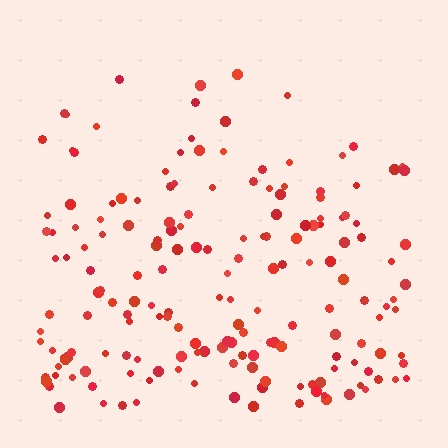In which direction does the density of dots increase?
From top to bottom, with the bottom side densest.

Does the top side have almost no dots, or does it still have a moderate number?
Still a moderate number, just noticeably fewer than the bottom.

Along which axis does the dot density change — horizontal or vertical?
Vertical.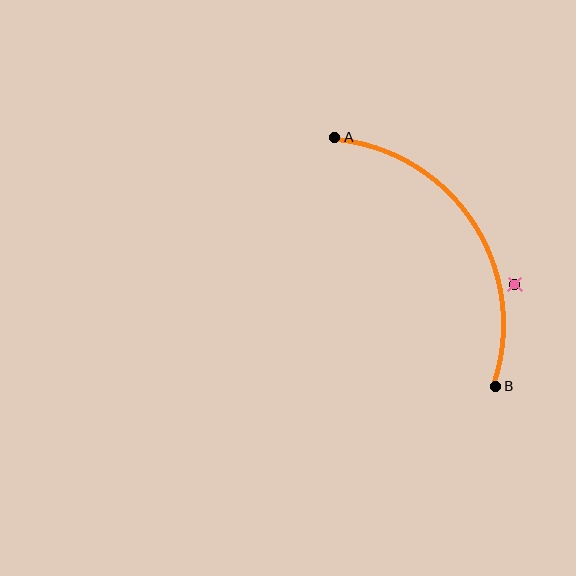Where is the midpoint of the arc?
The arc midpoint is the point on the curve farthest from the straight line joining A and B. It sits to the right of that line.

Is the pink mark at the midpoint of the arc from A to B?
No — the pink mark does not lie on the arc at all. It sits slightly outside the curve.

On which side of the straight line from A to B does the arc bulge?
The arc bulges to the right of the straight line connecting A and B.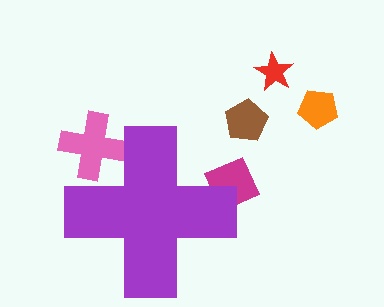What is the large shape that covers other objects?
A purple cross.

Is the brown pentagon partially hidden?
No, the brown pentagon is fully visible.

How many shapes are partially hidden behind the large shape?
2 shapes are partially hidden.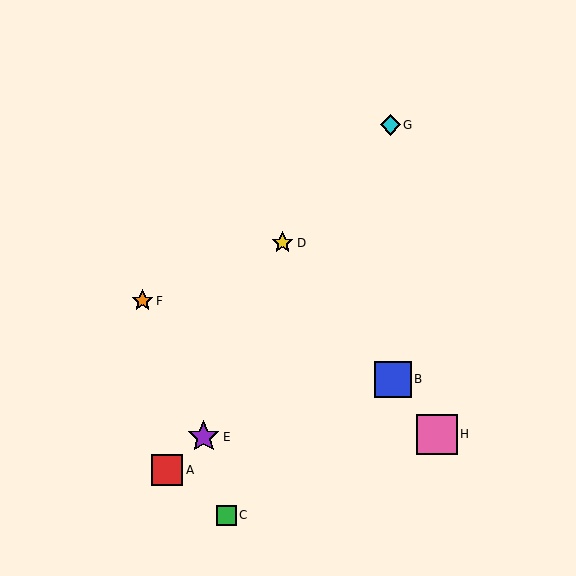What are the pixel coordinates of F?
Object F is at (143, 301).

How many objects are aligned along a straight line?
3 objects (B, D, H) are aligned along a straight line.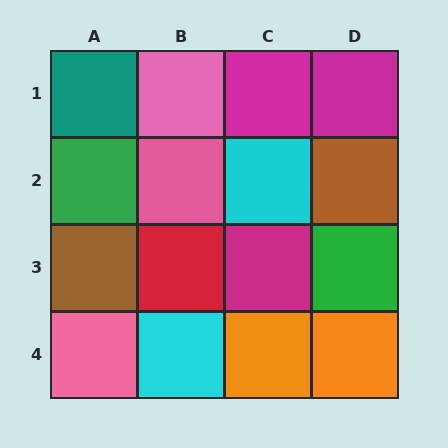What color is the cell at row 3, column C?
Magenta.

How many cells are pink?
3 cells are pink.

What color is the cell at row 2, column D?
Brown.